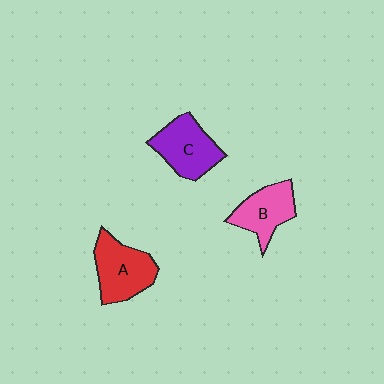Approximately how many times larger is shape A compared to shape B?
Approximately 1.2 times.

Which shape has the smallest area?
Shape B (pink).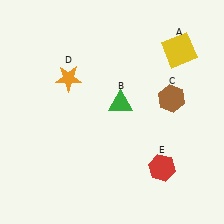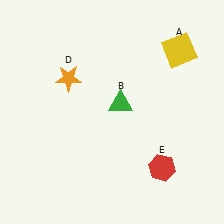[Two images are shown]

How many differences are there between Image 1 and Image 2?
There is 1 difference between the two images.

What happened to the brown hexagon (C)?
The brown hexagon (C) was removed in Image 2. It was in the top-right area of Image 1.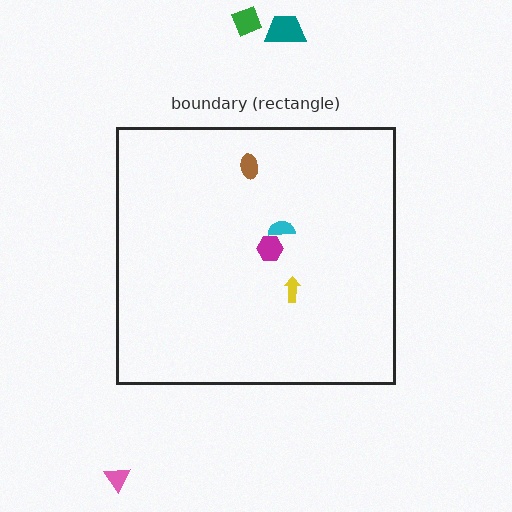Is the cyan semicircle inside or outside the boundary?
Inside.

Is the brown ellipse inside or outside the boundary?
Inside.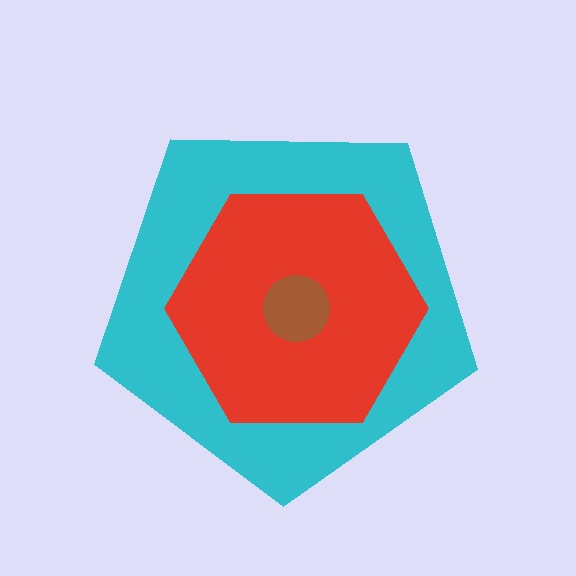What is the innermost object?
The brown circle.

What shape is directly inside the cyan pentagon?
The red hexagon.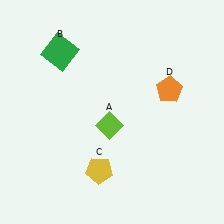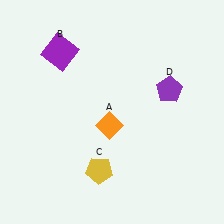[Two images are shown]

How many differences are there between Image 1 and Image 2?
There are 3 differences between the two images.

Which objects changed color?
A changed from lime to orange. B changed from green to purple. D changed from orange to purple.